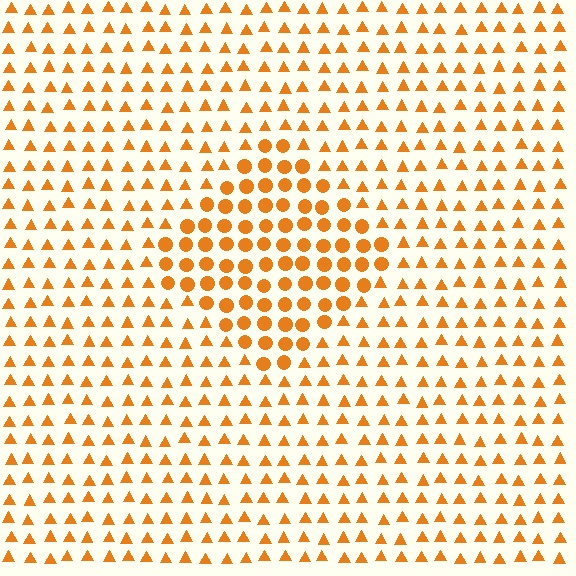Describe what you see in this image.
The image is filled with small orange elements arranged in a uniform grid. A diamond-shaped region contains circles, while the surrounding area contains triangles. The boundary is defined purely by the change in element shape.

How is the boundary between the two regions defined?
The boundary is defined by a change in element shape: circles inside vs. triangles outside. All elements share the same color and spacing.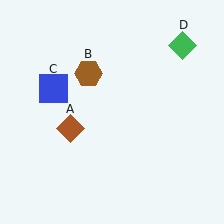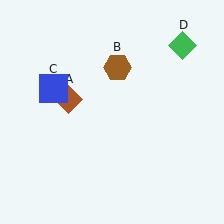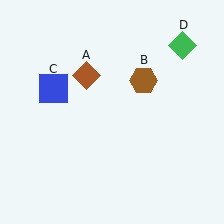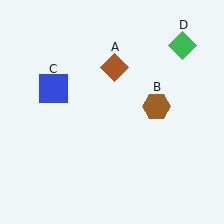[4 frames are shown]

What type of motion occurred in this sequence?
The brown diamond (object A), brown hexagon (object B) rotated clockwise around the center of the scene.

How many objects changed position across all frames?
2 objects changed position: brown diamond (object A), brown hexagon (object B).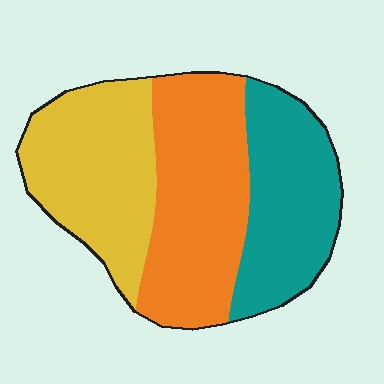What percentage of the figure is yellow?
Yellow covers about 35% of the figure.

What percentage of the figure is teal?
Teal takes up between a sixth and a third of the figure.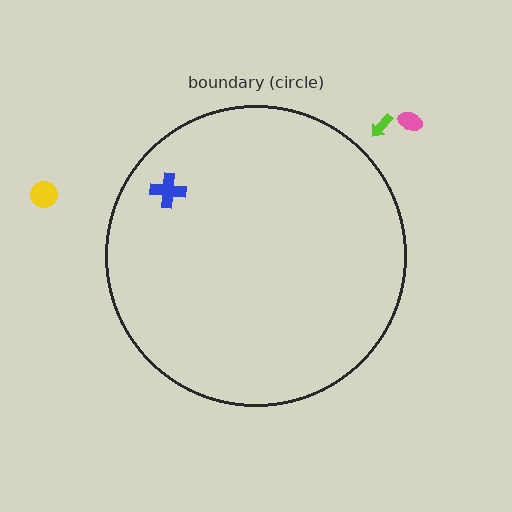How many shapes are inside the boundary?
1 inside, 3 outside.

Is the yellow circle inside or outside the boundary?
Outside.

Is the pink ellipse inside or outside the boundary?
Outside.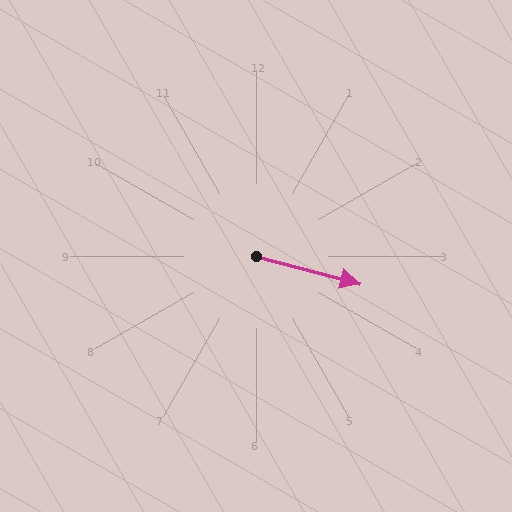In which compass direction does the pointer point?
East.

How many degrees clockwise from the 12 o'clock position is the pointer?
Approximately 105 degrees.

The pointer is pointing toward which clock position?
Roughly 3 o'clock.